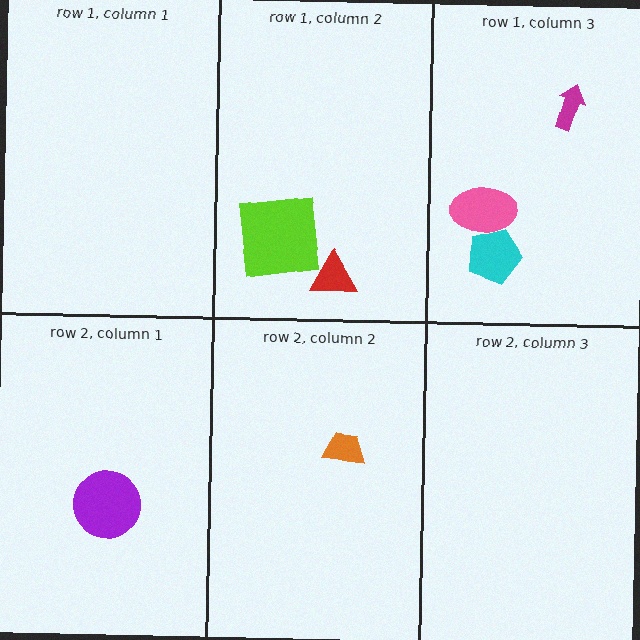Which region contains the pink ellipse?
The row 1, column 3 region.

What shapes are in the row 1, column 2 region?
The lime square, the red triangle.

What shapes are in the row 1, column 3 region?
The pink ellipse, the cyan pentagon, the magenta arrow.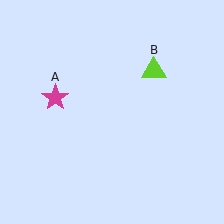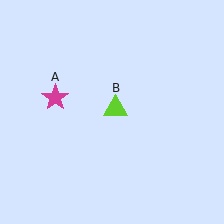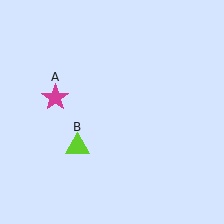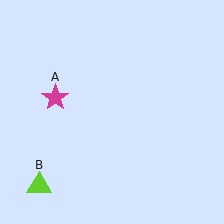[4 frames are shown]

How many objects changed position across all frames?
1 object changed position: lime triangle (object B).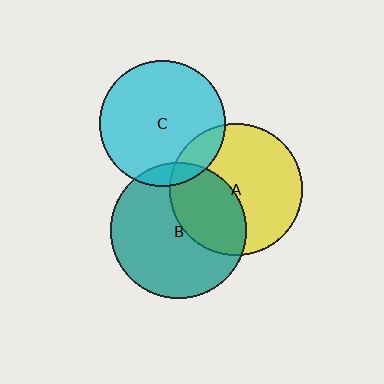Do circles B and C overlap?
Yes.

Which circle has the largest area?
Circle B (teal).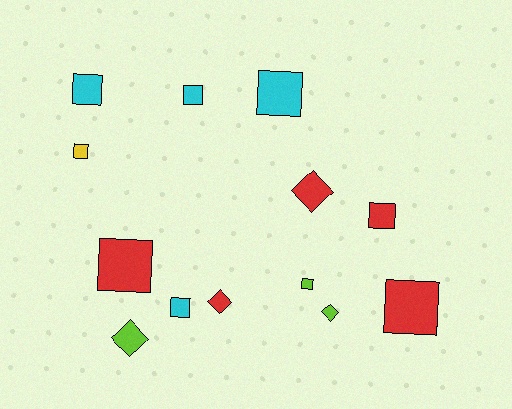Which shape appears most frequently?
Square, with 9 objects.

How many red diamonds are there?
There are 2 red diamonds.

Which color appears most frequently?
Red, with 5 objects.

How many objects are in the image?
There are 13 objects.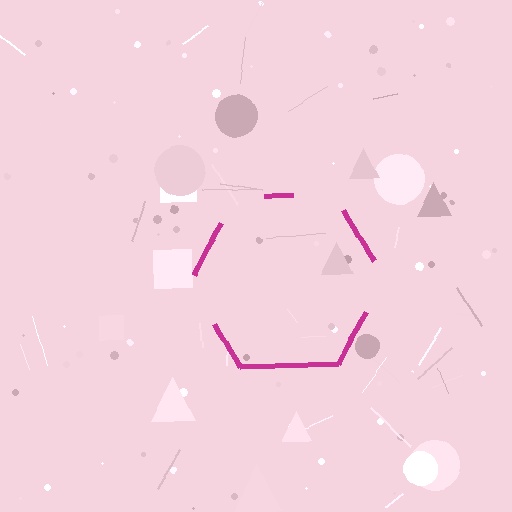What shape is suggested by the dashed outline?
The dashed outline suggests a hexagon.